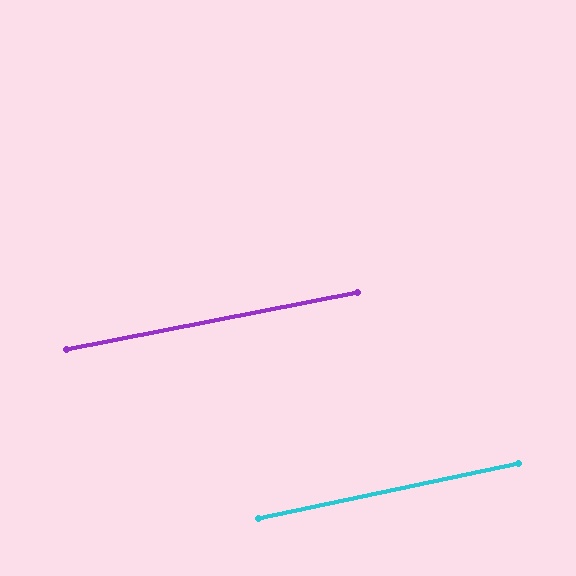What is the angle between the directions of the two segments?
Approximately 1 degree.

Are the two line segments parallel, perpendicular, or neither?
Parallel — their directions differ by only 0.9°.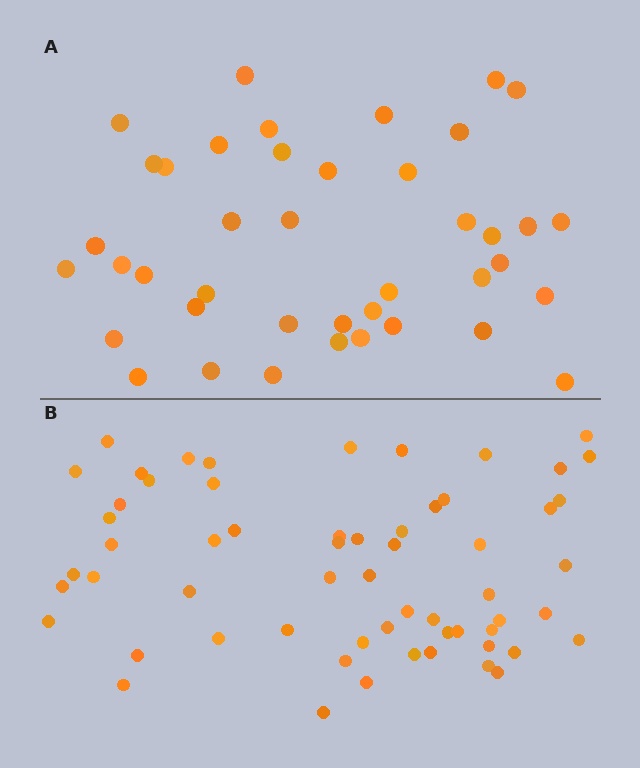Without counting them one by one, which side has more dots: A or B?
Region B (the bottom region) has more dots.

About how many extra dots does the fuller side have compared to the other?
Region B has approximately 20 more dots than region A.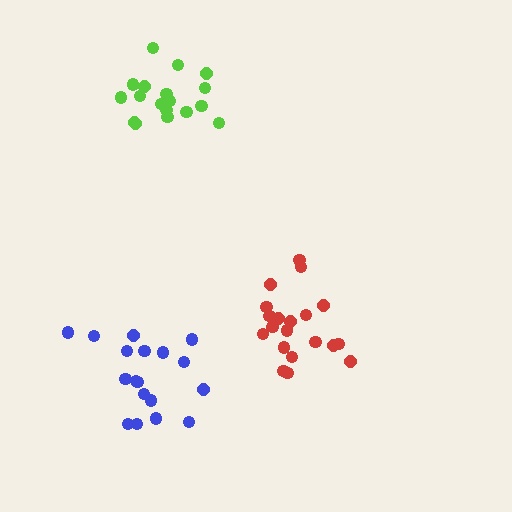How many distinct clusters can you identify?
There are 3 distinct clusters.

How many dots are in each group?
Group 1: 18 dots, Group 2: 20 dots, Group 3: 18 dots (56 total).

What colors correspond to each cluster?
The clusters are colored: blue, red, lime.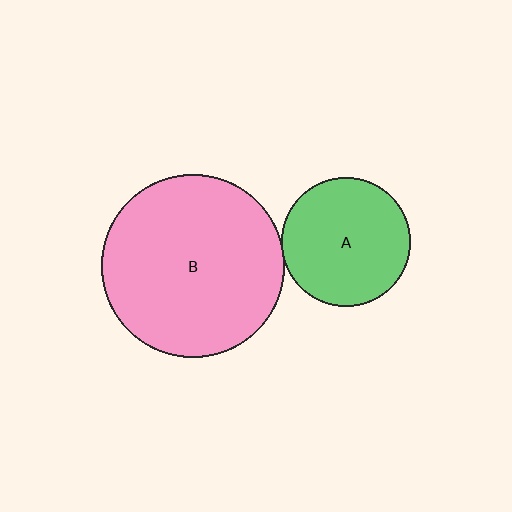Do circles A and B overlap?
Yes.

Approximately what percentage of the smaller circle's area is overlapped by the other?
Approximately 5%.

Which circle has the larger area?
Circle B (pink).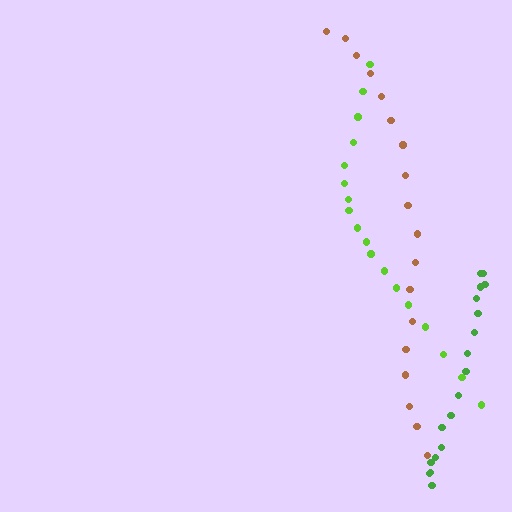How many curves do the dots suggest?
There are 3 distinct paths.